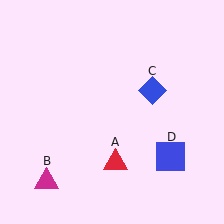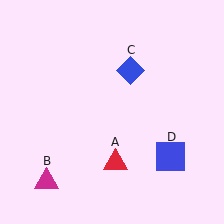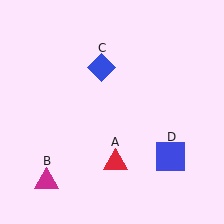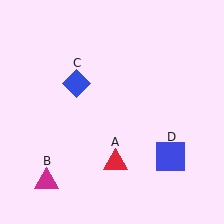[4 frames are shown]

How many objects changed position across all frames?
1 object changed position: blue diamond (object C).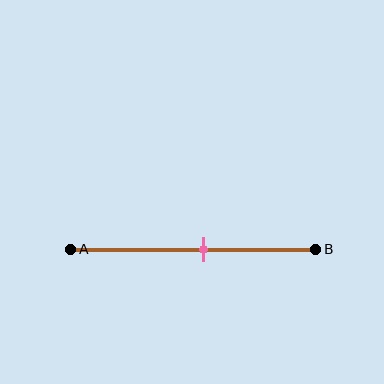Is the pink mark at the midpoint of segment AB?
No, the mark is at about 55% from A, not at the 50% midpoint.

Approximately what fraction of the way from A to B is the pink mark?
The pink mark is approximately 55% of the way from A to B.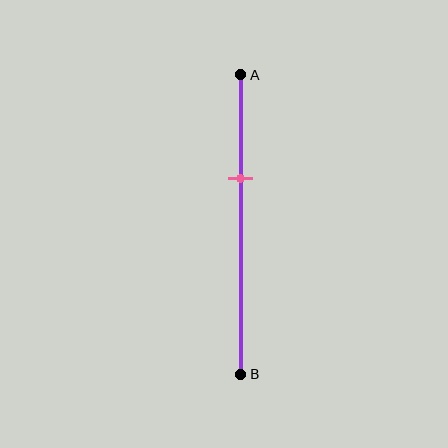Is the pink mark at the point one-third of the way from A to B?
Yes, the mark is approximately at the one-third point.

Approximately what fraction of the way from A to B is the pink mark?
The pink mark is approximately 35% of the way from A to B.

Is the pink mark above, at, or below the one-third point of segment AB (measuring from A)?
The pink mark is approximately at the one-third point of segment AB.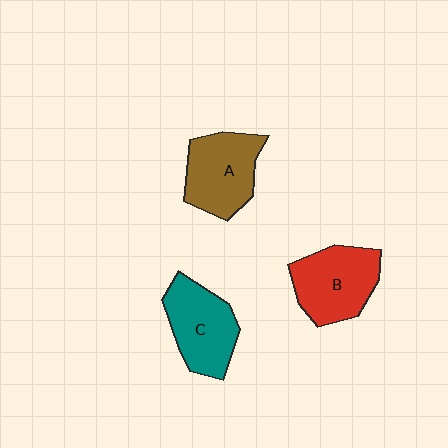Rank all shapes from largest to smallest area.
From largest to smallest: B (red), A (brown), C (teal).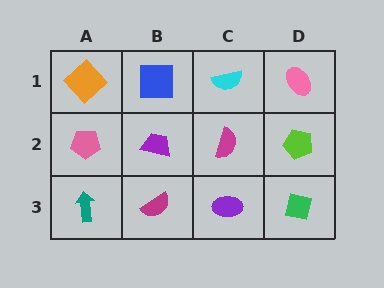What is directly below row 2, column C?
A purple ellipse.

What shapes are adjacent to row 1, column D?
A lime pentagon (row 2, column D), a cyan semicircle (row 1, column C).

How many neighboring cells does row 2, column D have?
3.